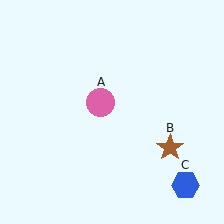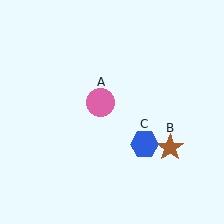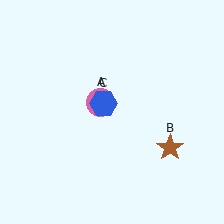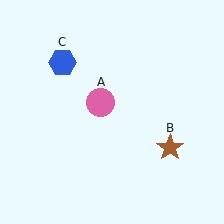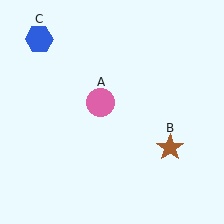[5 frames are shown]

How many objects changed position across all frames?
1 object changed position: blue hexagon (object C).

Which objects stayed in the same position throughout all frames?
Pink circle (object A) and brown star (object B) remained stationary.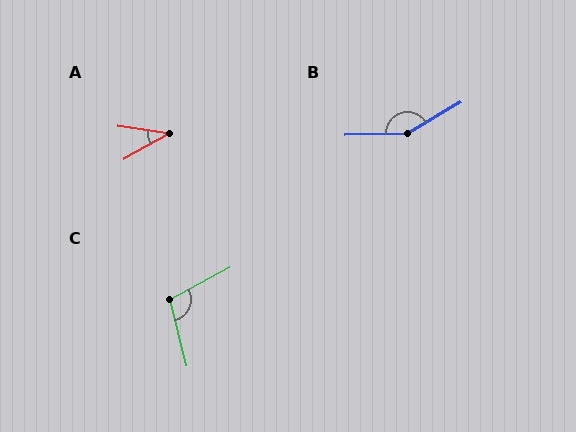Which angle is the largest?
B, at approximately 151 degrees.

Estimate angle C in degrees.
Approximately 105 degrees.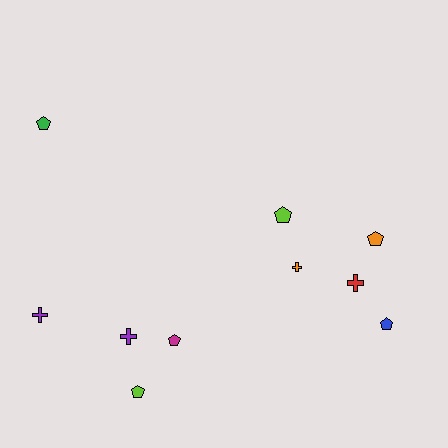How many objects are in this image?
There are 10 objects.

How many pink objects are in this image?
There are no pink objects.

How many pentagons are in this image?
There are 6 pentagons.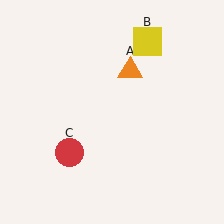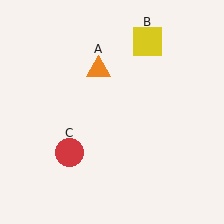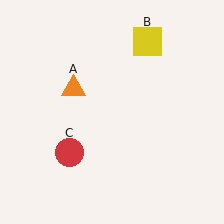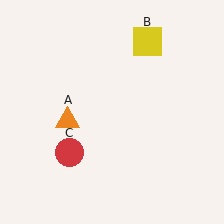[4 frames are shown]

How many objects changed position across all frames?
1 object changed position: orange triangle (object A).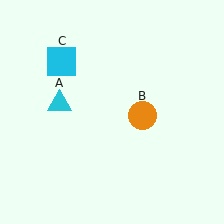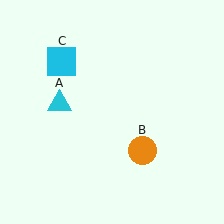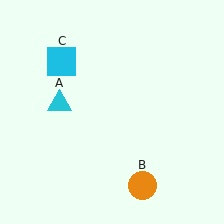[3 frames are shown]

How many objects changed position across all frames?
1 object changed position: orange circle (object B).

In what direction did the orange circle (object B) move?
The orange circle (object B) moved down.